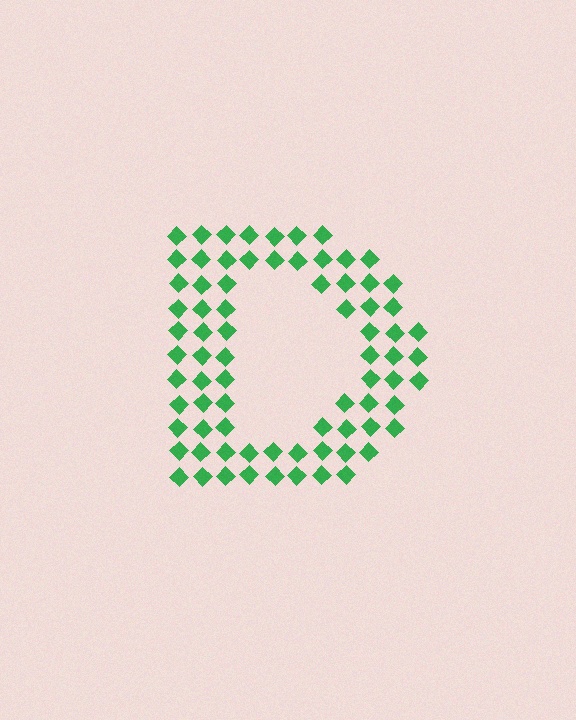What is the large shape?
The large shape is the letter D.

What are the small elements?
The small elements are diamonds.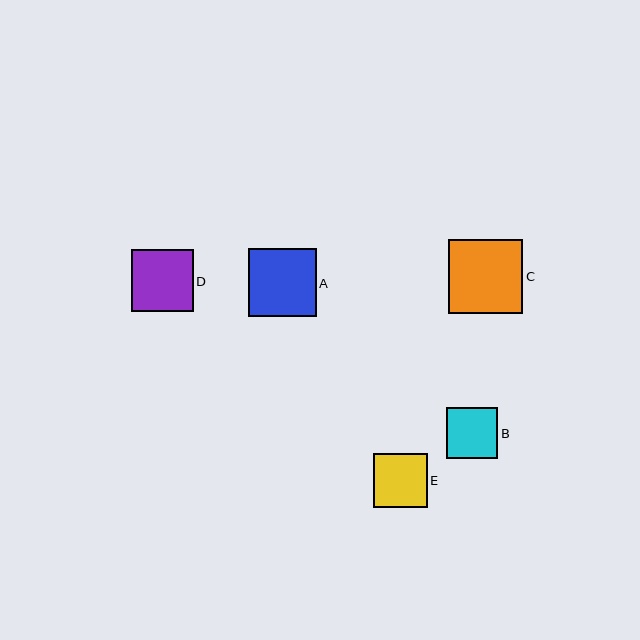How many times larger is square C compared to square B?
Square C is approximately 1.4 times the size of square B.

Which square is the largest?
Square C is the largest with a size of approximately 74 pixels.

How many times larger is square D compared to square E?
Square D is approximately 1.2 times the size of square E.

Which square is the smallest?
Square B is the smallest with a size of approximately 51 pixels.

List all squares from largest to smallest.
From largest to smallest: C, A, D, E, B.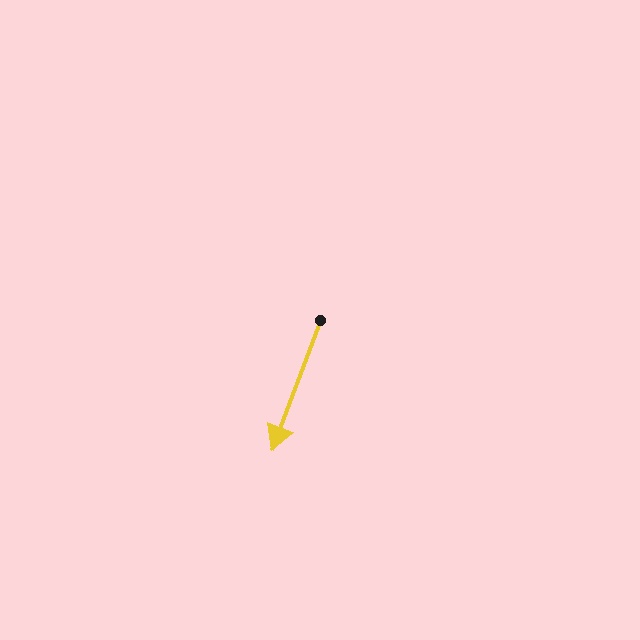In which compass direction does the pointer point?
South.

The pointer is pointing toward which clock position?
Roughly 7 o'clock.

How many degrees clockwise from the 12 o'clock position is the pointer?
Approximately 200 degrees.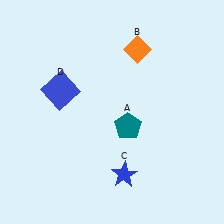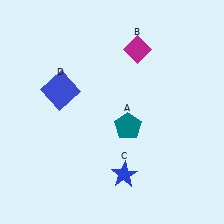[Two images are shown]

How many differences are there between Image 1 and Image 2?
There is 1 difference between the two images.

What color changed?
The diamond (B) changed from orange in Image 1 to magenta in Image 2.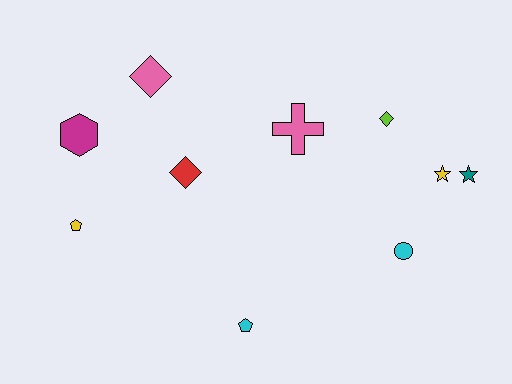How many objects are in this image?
There are 10 objects.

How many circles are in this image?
There is 1 circle.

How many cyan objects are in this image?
There are 2 cyan objects.